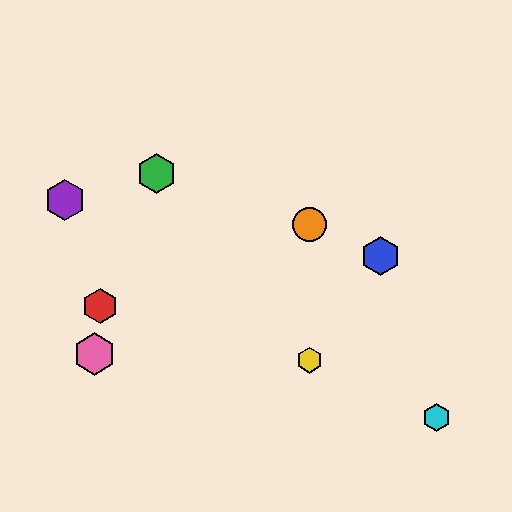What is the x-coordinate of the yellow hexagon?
The yellow hexagon is at x≈309.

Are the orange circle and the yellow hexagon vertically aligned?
Yes, both are at x≈309.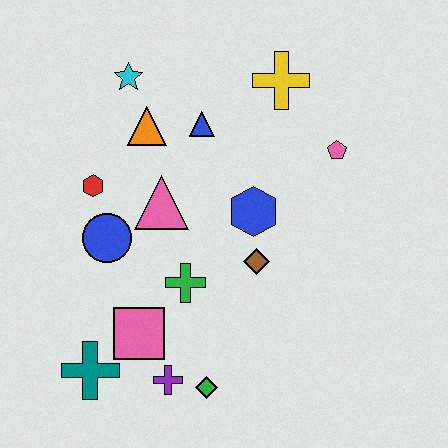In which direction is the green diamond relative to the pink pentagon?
The green diamond is below the pink pentagon.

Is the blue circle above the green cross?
Yes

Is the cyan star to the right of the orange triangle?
No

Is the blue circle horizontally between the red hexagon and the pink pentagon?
Yes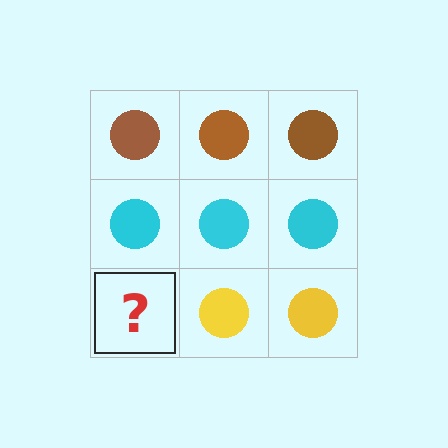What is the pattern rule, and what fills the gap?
The rule is that each row has a consistent color. The gap should be filled with a yellow circle.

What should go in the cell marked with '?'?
The missing cell should contain a yellow circle.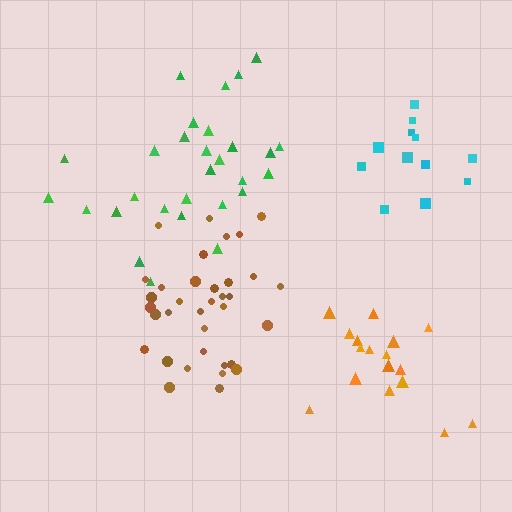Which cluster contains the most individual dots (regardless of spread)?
Brown (35).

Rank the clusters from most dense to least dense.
brown, orange, cyan, green.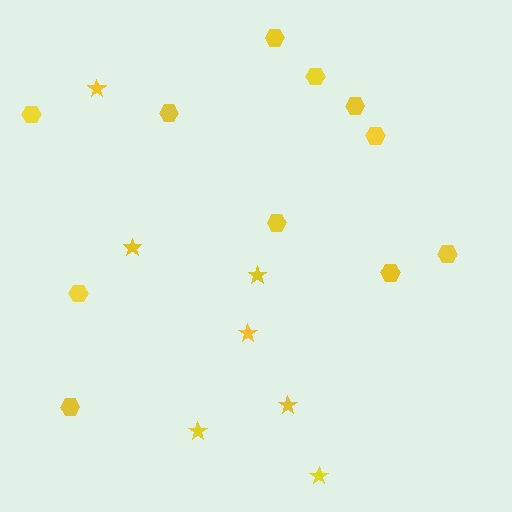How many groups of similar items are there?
There are 2 groups: one group of hexagons (11) and one group of stars (7).